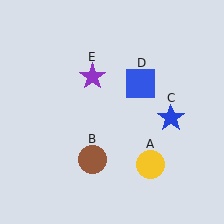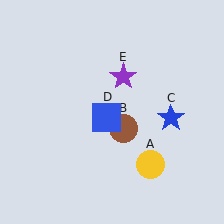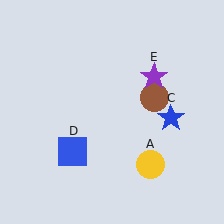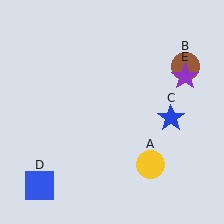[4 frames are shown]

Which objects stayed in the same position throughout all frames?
Yellow circle (object A) and blue star (object C) remained stationary.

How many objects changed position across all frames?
3 objects changed position: brown circle (object B), blue square (object D), purple star (object E).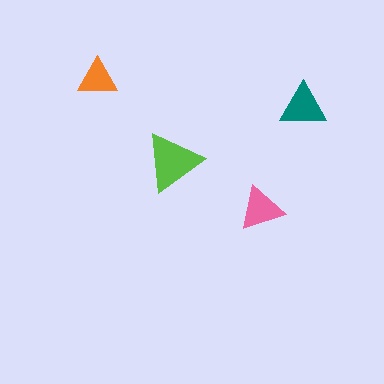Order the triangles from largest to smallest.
the lime one, the teal one, the pink one, the orange one.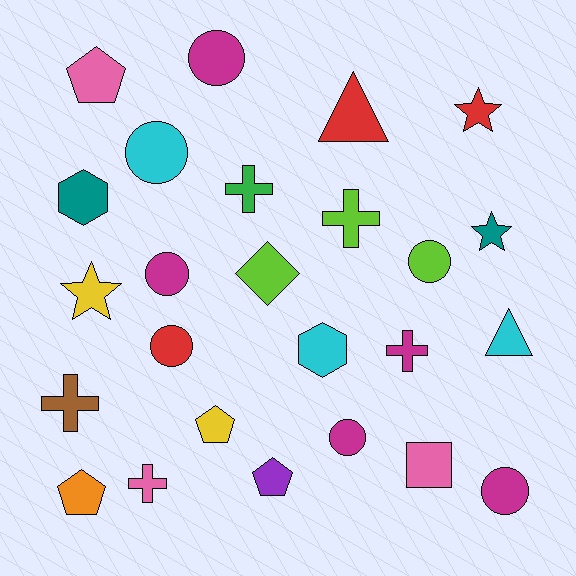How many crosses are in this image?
There are 5 crosses.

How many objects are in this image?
There are 25 objects.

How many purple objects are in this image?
There is 1 purple object.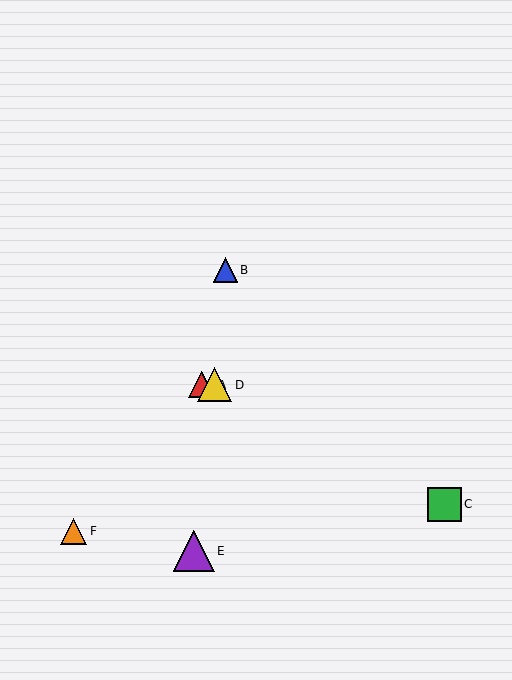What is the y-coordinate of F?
Object F is at y≈531.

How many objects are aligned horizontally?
2 objects (A, D) are aligned horizontally.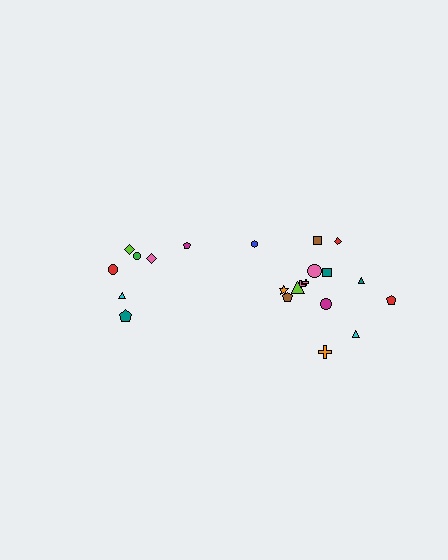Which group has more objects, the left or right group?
The right group.